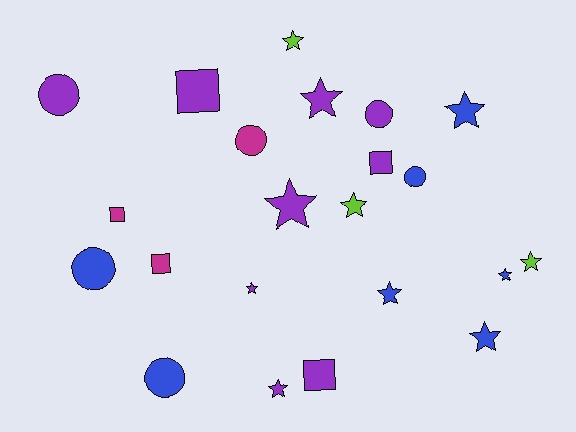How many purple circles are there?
There are 2 purple circles.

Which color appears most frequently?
Purple, with 9 objects.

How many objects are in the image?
There are 22 objects.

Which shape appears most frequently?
Star, with 11 objects.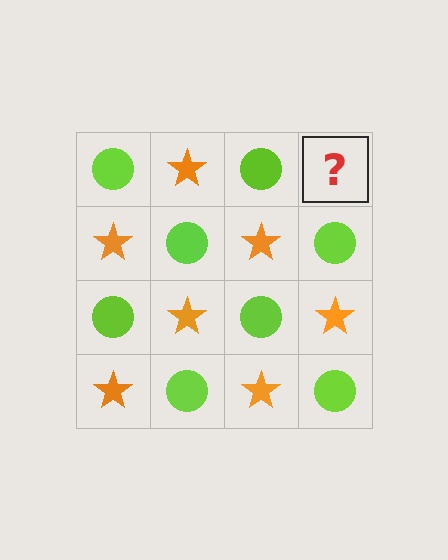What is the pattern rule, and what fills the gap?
The rule is that it alternates lime circle and orange star in a checkerboard pattern. The gap should be filled with an orange star.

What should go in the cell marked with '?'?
The missing cell should contain an orange star.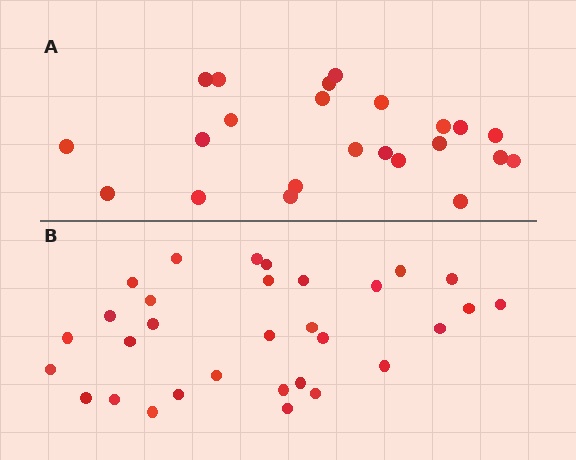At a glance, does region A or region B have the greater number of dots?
Region B (the bottom region) has more dots.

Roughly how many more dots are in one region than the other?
Region B has roughly 8 or so more dots than region A.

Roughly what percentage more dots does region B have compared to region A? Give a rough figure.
About 35% more.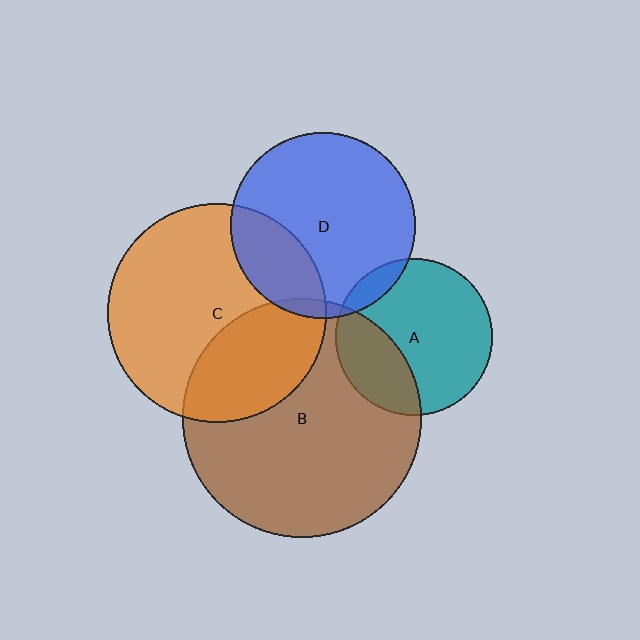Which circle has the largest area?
Circle B (brown).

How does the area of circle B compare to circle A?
Approximately 2.3 times.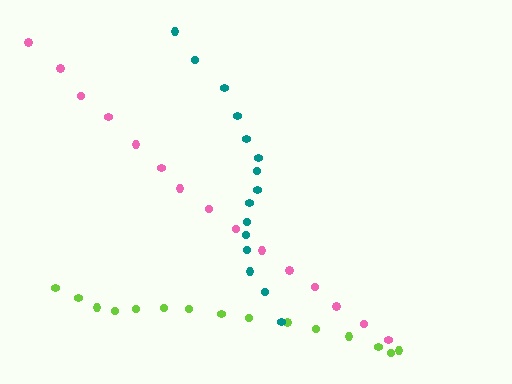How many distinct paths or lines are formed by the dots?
There are 3 distinct paths.